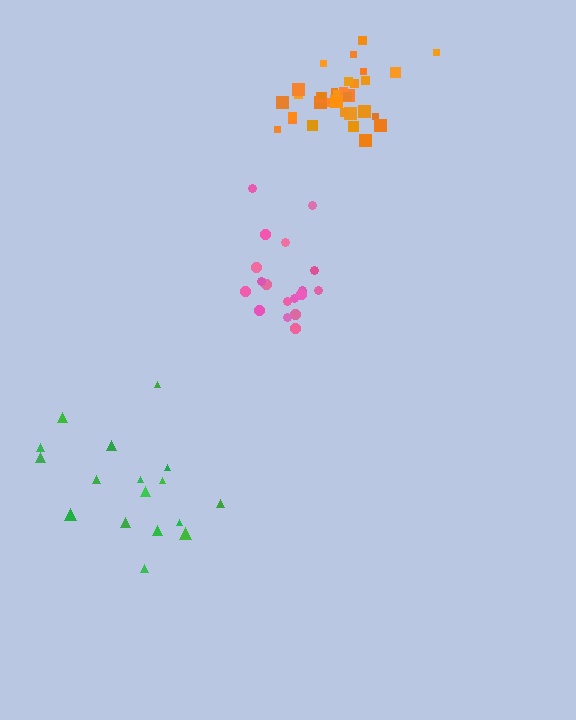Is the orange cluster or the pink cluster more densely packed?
Orange.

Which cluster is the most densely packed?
Orange.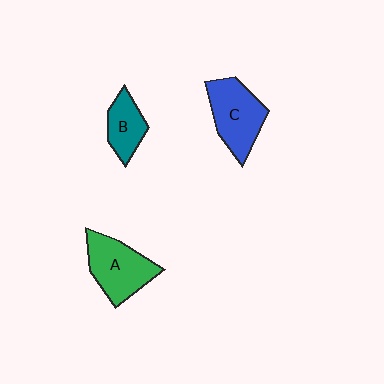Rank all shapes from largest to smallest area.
From largest to smallest: A (green), C (blue), B (teal).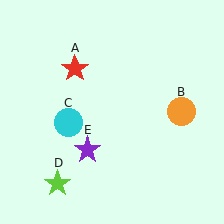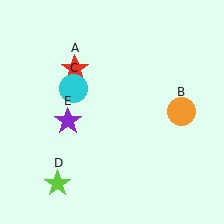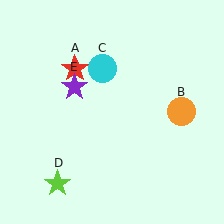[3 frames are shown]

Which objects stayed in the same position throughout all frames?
Red star (object A) and orange circle (object B) and lime star (object D) remained stationary.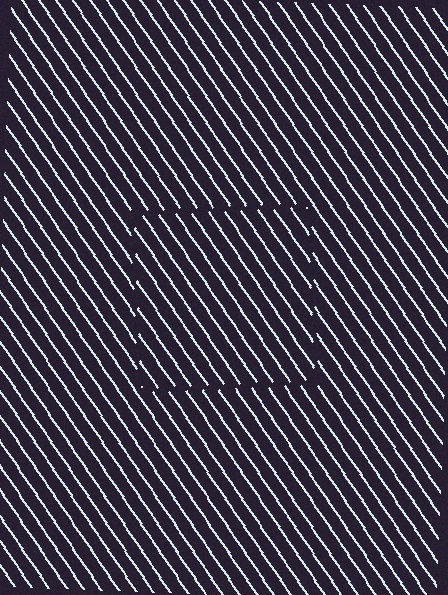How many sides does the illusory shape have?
4 sides — the line-ends trace a square.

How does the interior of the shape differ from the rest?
The interior of the shape contains the same grating, shifted by half a period — the contour is defined by the phase discontinuity where line-ends from the inner and outer gratings abut.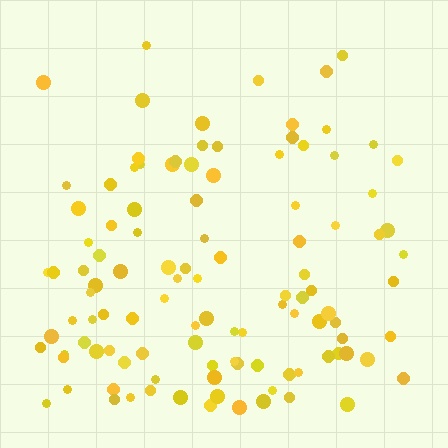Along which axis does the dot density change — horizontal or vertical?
Vertical.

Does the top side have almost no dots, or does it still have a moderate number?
Still a moderate number, just noticeably fewer than the bottom.